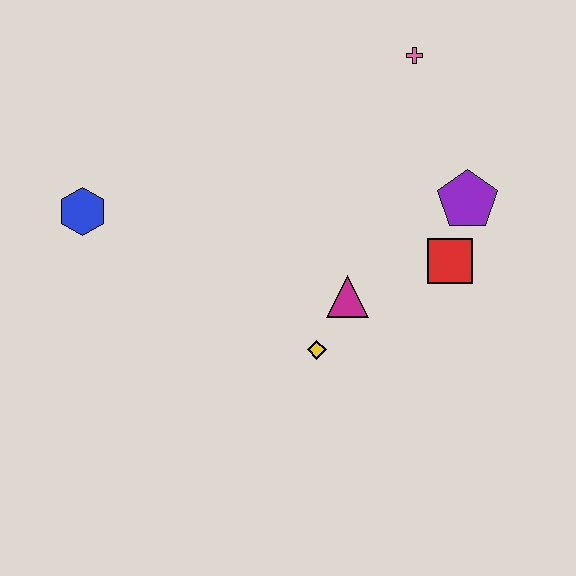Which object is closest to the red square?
The purple pentagon is closest to the red square.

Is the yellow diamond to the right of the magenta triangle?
No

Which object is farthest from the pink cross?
The blue hexagon is farthest from the pink cross.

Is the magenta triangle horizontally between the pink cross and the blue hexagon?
Yes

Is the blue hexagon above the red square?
Yes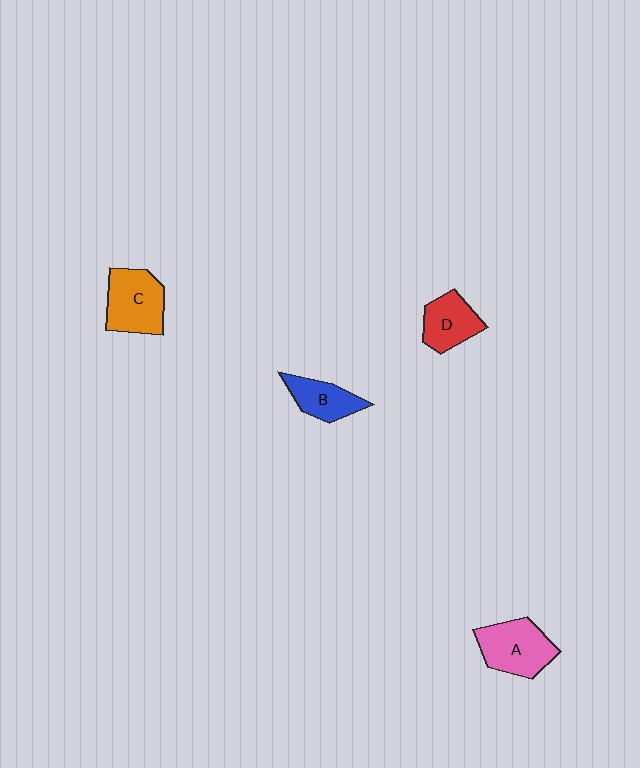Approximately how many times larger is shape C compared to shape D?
Approximately 1.3 times.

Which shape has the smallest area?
Shape B (blue).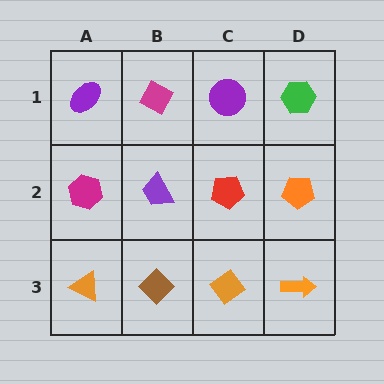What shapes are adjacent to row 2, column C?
A purple circle (row 1, column C), an orange diamond (row 3, column C), a purple trapezoid (row 2, column B), an orange pentagon (row 2, column D).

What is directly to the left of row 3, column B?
An orange triangle.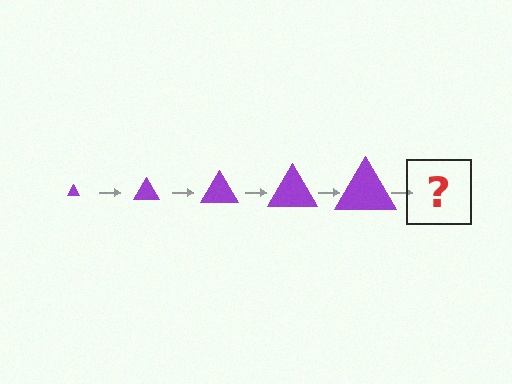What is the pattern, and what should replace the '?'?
The pattern is that the triangle gets progressively larger each step. The '?' should be a purple triangle, larger than the previous one.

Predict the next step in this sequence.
The next step is a purple triangle, larger than the previous one.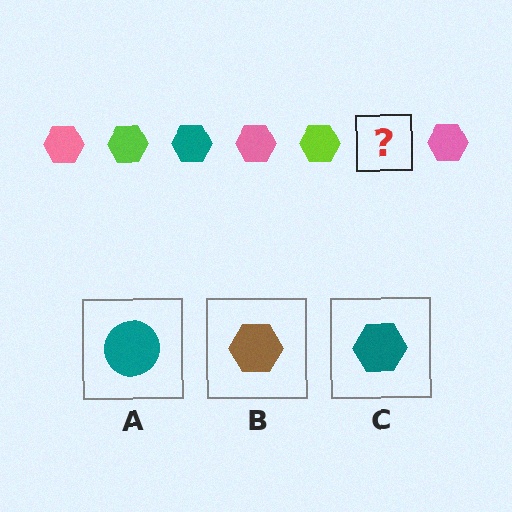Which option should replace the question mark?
Option C.